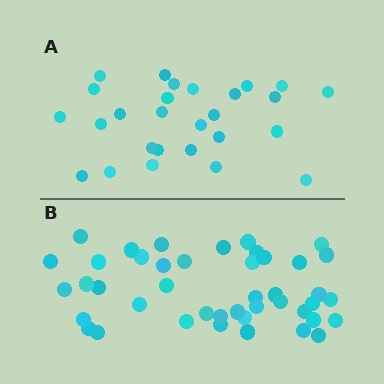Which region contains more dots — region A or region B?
Region B (the bottom region) has more dots.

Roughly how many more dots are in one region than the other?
Region B has approximately 15 more dots than region A.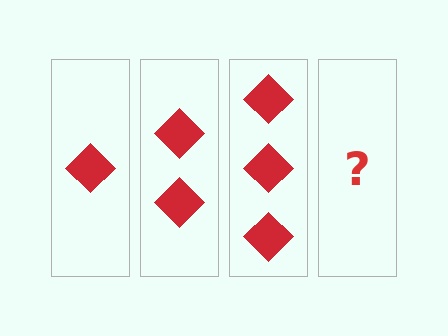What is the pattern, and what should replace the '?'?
The pattern is that each step adds one more diamond. The '?' should be 4 diamonds.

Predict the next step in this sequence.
The next step is 4 diamonds.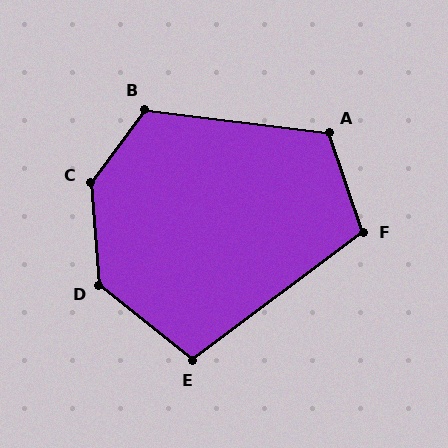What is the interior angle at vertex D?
Approximately 133 degrees (obtuse).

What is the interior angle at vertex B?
Approximately 119 degrees (obtuse).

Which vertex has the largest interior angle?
C, at approximately 139 degrees.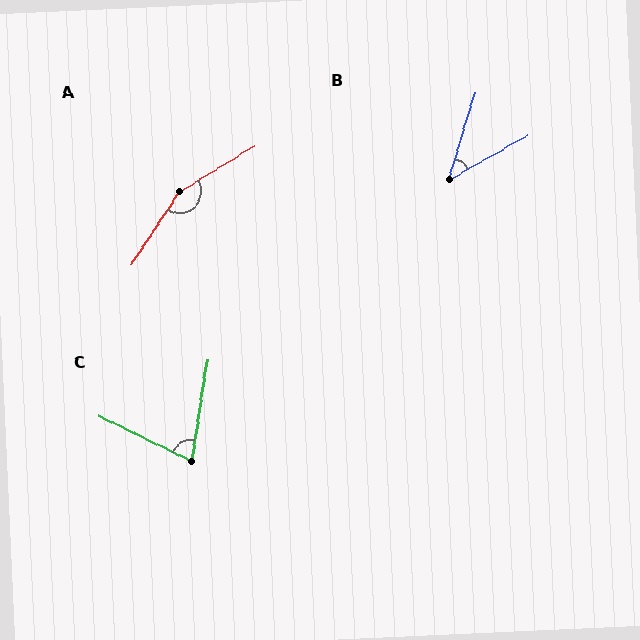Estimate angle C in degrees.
Approximately 73 degrees.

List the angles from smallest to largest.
B (44°), C (73°), A (155°).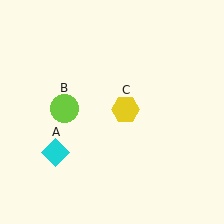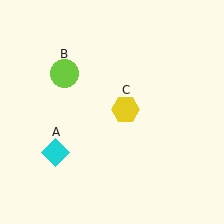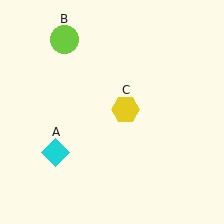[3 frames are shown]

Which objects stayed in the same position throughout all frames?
Cyan diamond (object A) and yellow hexagon (object C) remained stationary.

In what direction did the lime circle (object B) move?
The lime circle (object B) moved up.